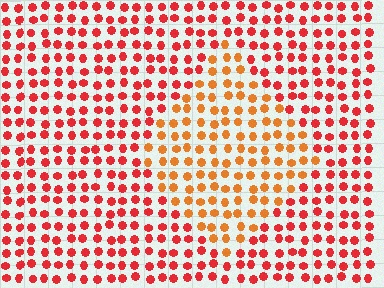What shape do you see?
I see a diamond.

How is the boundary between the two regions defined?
The boundary is defined purely by a slight shift in hue (about 30 degrees). Spacing, size, and orientation are identical on both sides.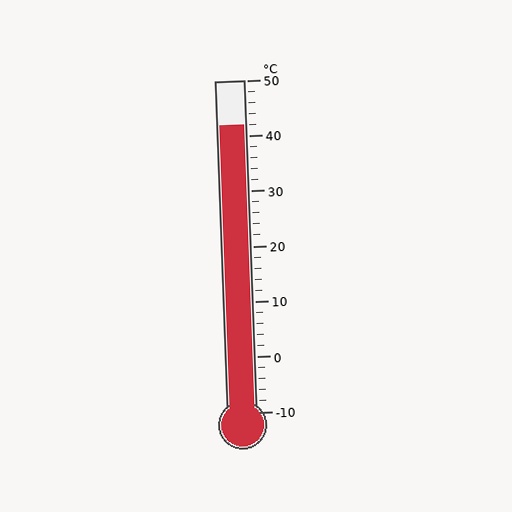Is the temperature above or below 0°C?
The temperature is above 0°C.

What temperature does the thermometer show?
The thermometer shows approximately 42°C.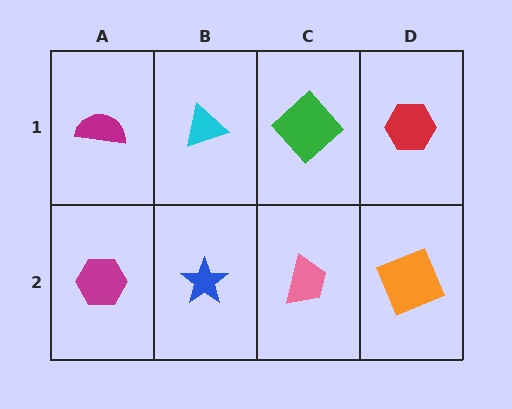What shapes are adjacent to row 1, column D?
An orange square (row 2, column D), a green diamond (row 1, column C).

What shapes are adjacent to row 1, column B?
A blue star (row 2, column B), a magenta semicircle (row 1, column A), a green diamond (row 1, column C).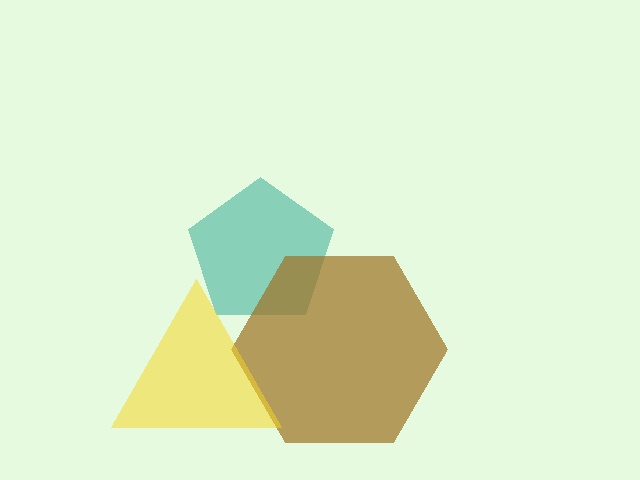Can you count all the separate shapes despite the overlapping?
Yes, there are 3 separate shapes.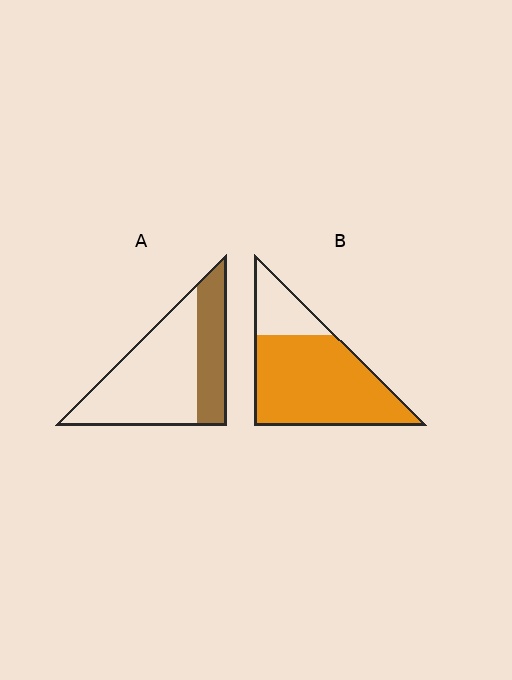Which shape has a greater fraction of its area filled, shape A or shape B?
Shape B.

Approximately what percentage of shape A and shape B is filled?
A is approximately 30% and B is approximately 80%.